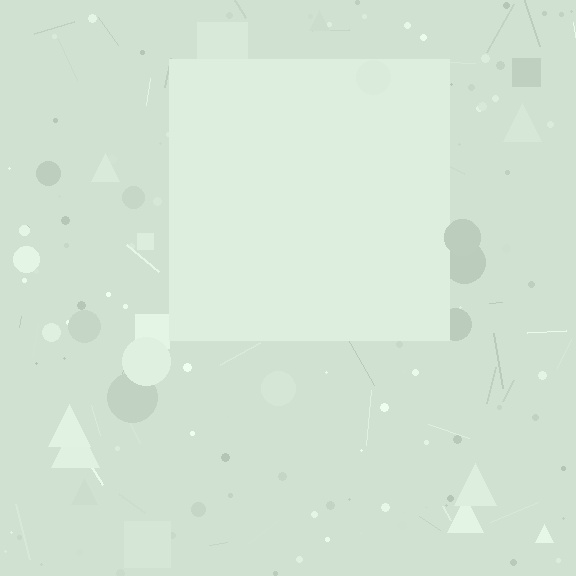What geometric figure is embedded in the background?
A square is embedded in the background.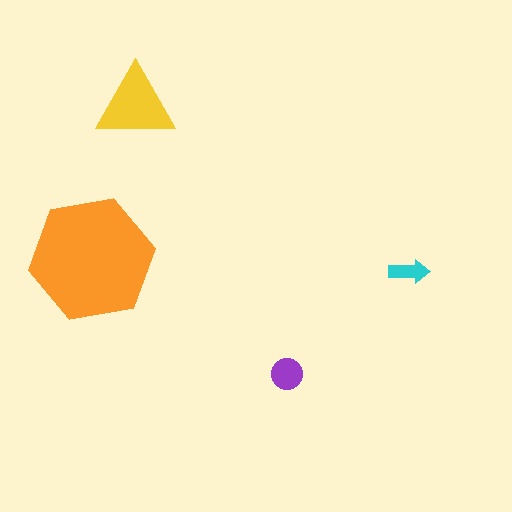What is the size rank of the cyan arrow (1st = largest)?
4th.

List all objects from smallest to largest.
The cyan arrow, the purple circle, the yellow triangle, the orange hexagon.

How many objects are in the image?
There are 4 objects in the image.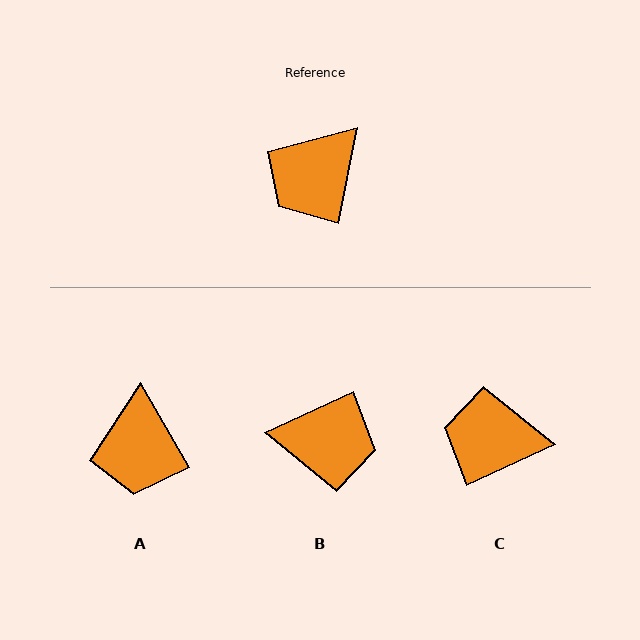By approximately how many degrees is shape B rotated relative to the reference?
Approximately 125 degrees counter-clockwise.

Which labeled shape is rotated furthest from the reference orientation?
B, about 125 degrees away.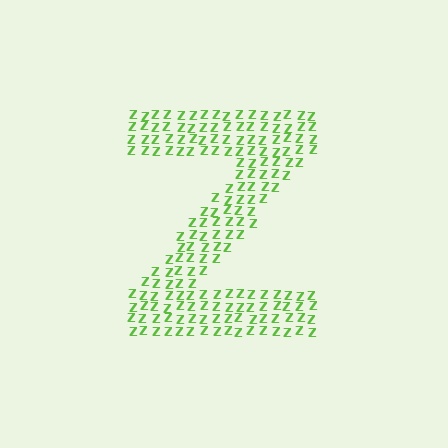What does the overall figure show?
The overall figure shows the letter Z.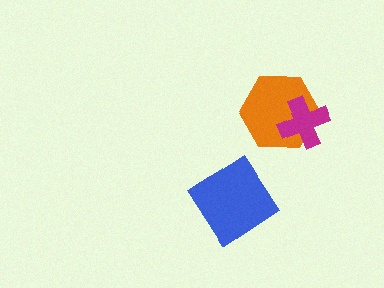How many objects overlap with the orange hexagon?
1 object overlaps with the orange hexagon.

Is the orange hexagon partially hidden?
Yes, it is partially covered by another shape.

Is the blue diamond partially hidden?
No, no other shape covers it.